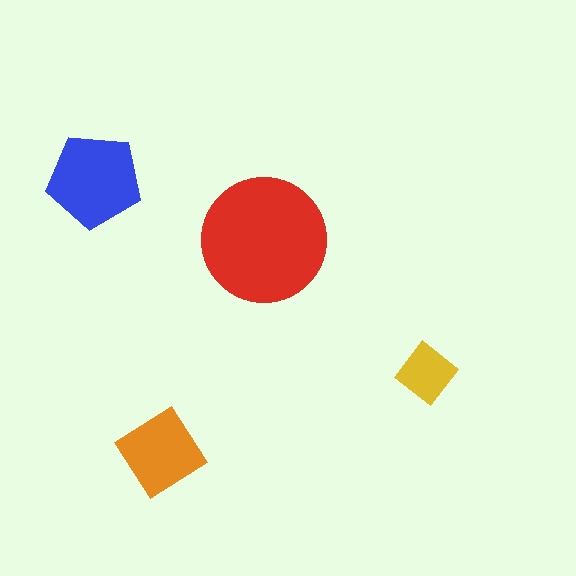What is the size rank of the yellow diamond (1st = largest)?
4th.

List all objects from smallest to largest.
The yellow diamond, the orange diamond, the blue pentagon, the red circle.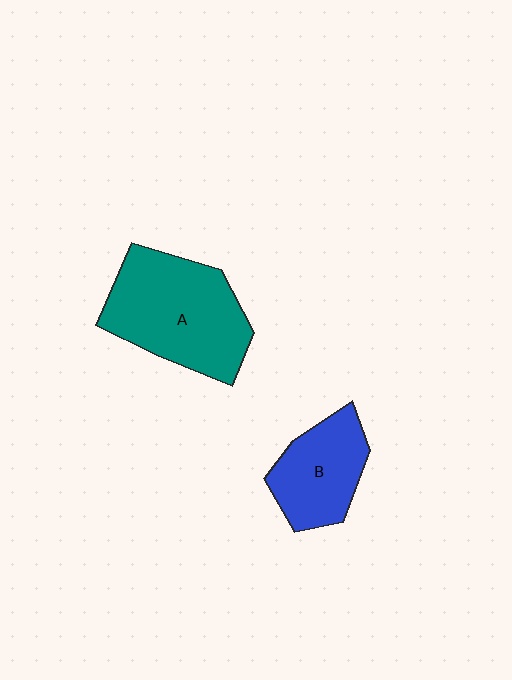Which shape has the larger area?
Shape A (teal).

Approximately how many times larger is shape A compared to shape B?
Approximately 1.6 times.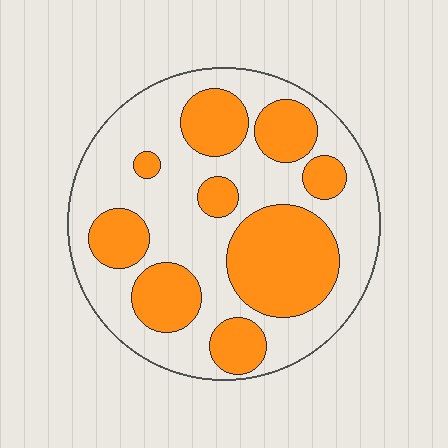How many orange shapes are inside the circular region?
9.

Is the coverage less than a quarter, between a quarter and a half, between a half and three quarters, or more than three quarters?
Between a quarter and a half.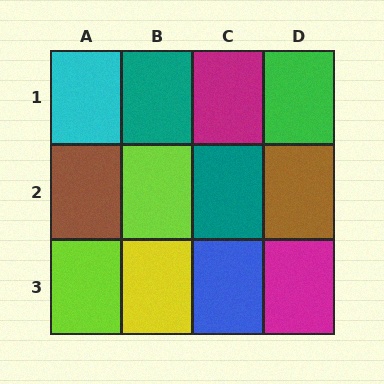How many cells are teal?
2 cells are teal.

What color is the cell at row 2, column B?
Lime.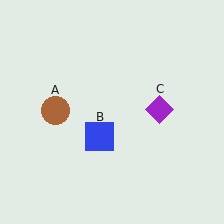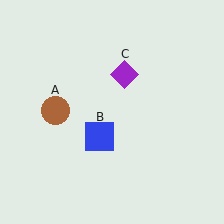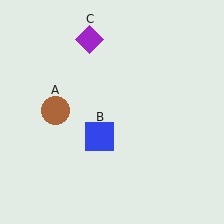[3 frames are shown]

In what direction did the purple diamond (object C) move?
The purple diamond (object C) moved up and to the left.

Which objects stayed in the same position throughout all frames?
Brown circle (object A) and blue square (object B) remained stationary.